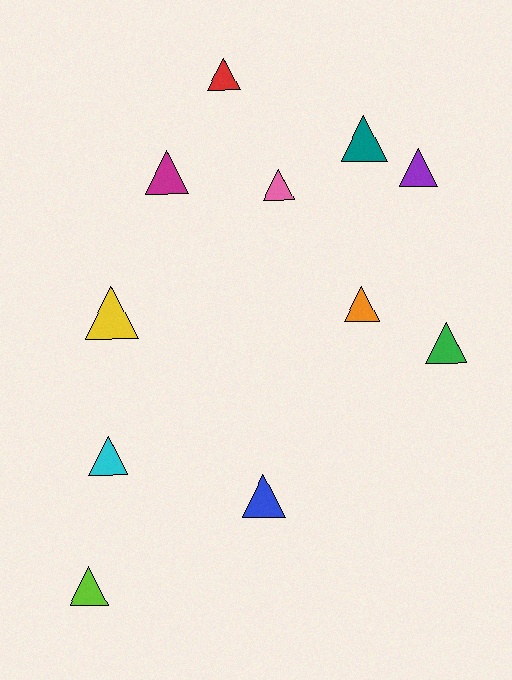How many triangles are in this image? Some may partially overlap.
There are 11 triangles.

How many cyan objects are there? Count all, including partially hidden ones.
There is 1 cyan object.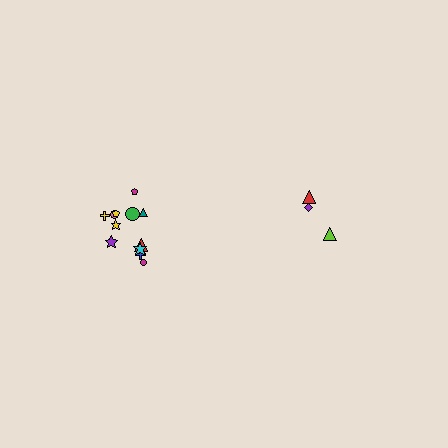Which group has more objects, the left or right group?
The left group.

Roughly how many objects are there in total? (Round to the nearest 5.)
Roughly 15 objects in total.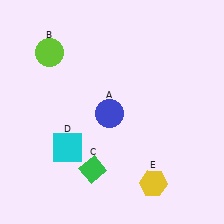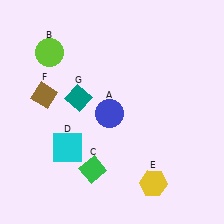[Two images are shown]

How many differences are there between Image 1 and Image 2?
There are 2 differences between the two images.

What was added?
A brown diamond (F), a teal diamond (G) were added in Image 2.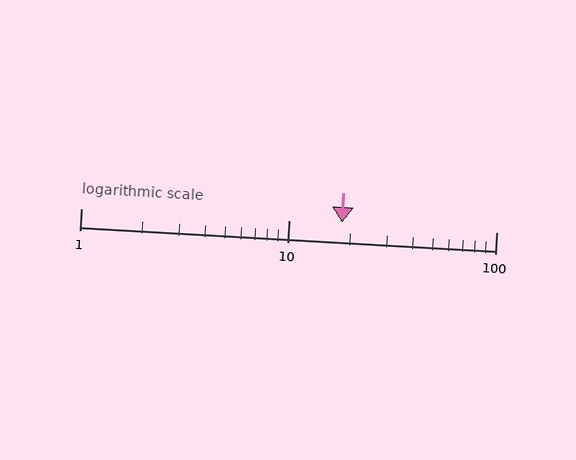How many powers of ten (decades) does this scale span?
The scale spans 2 decades, from 1 to 100.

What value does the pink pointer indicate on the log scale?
The pointer indicates approximately 18.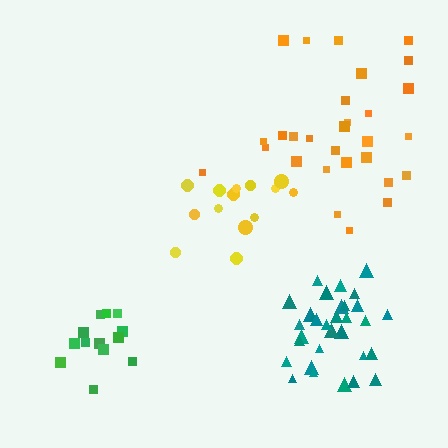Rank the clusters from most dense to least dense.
green, teal, yellow, orange.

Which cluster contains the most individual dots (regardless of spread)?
Teal (32).